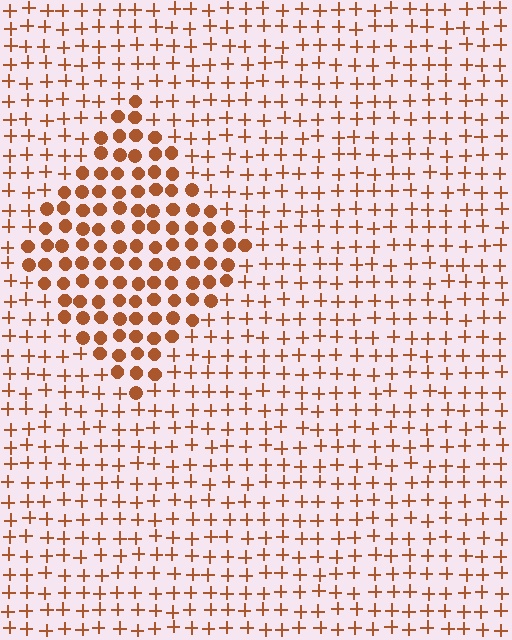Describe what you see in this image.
The image is filled with small brown elements arranged in a uniform grid. A diamond-shaped region contains circles, while the surrounding area contains plus signs. The boundary is defined purely by the change in element shape.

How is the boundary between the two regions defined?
The boundary is defined by a change in element shape: circles inside vs. plus signs outside. All elements share the same color and spacing.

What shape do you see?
I see a diamond.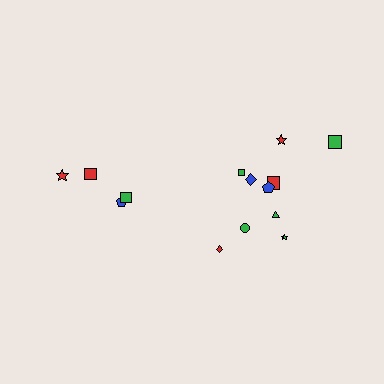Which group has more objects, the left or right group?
The right group.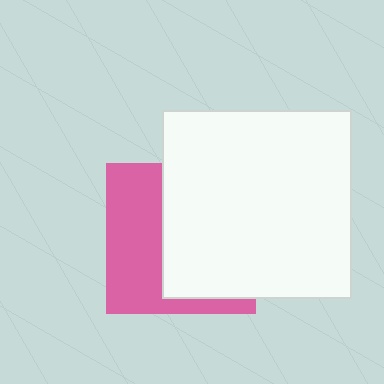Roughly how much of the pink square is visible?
A small part of it is visible (roughly 43%).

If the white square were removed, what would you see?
You would see the complete pink square.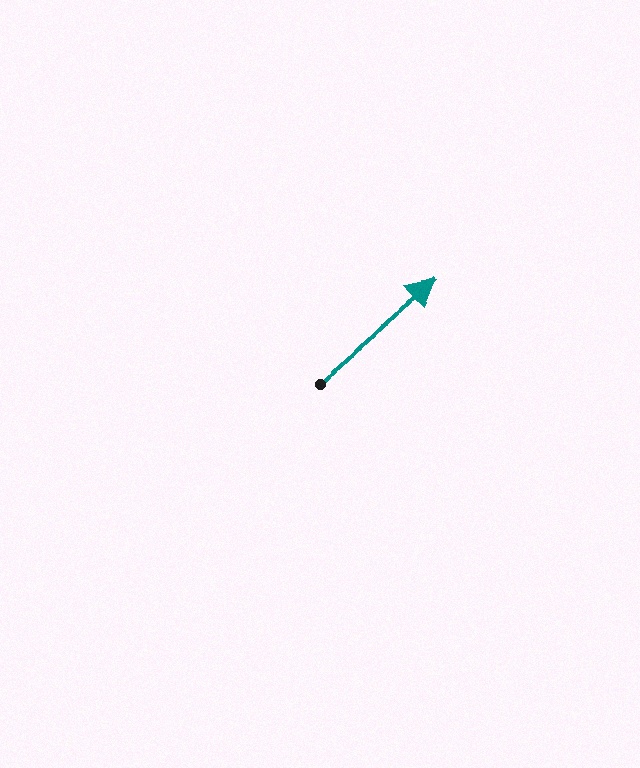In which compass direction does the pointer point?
Northeast.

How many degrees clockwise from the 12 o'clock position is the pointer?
Approximately 50 degrees.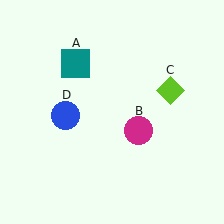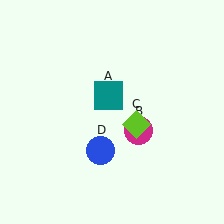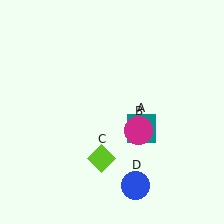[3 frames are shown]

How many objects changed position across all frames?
3 objects changed position: teal square (object A), lime diamond (object C), blue circle (object D).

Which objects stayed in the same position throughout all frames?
Magenta circle (object B) remained stationary.